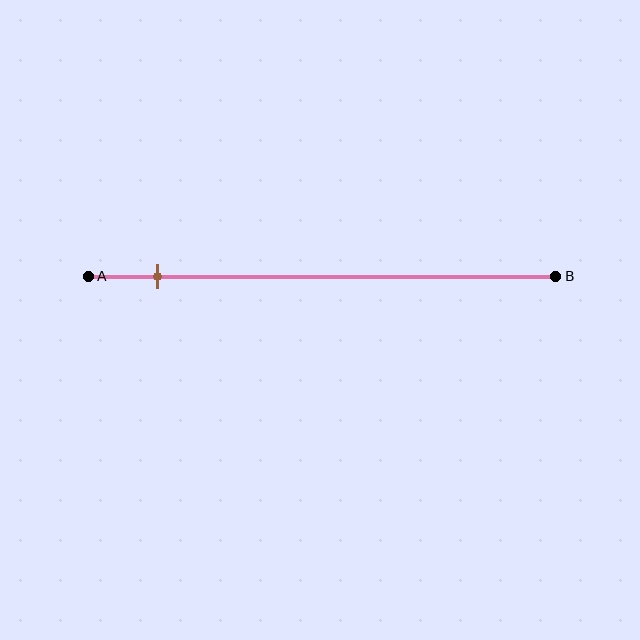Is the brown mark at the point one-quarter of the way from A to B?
No, the mark is at about 15% from A, not at the 25% one-quarter point.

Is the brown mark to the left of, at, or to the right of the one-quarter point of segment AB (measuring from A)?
The brown mark is to the left of the one-quarter point of segment AB.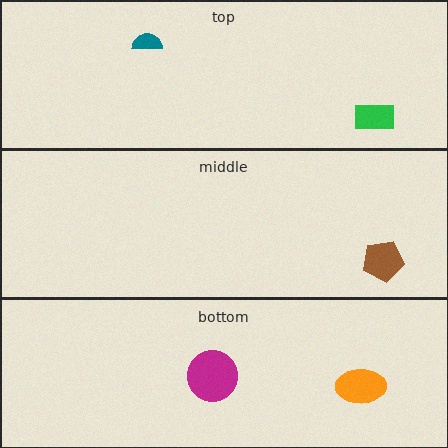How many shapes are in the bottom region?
2.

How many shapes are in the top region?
2.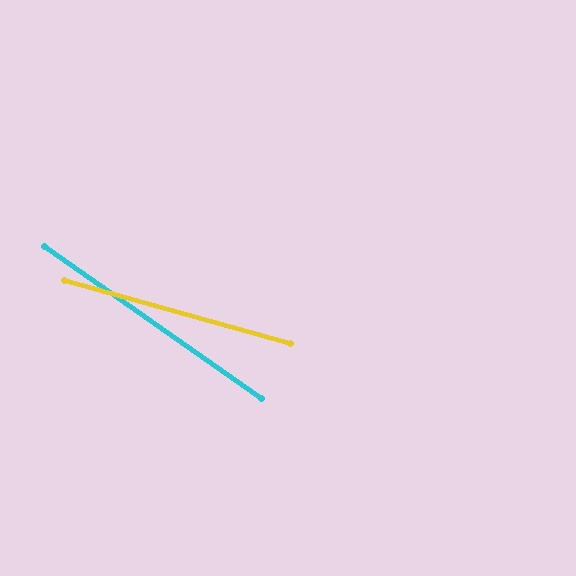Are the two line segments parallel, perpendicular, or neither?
Neither parallel nor perpendicular — they differ by about 19°.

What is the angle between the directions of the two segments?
Approximately 19 degrees.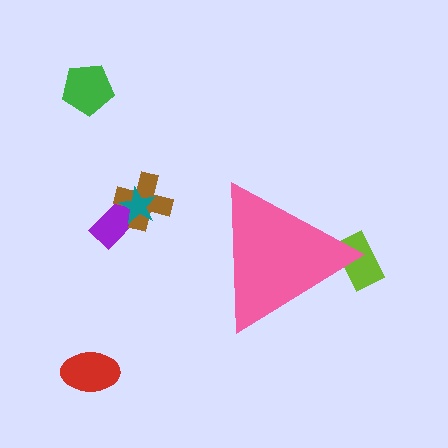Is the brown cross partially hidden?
No, the brown cross is fully visible.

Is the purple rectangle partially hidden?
No, the purple rectangle is fully visible.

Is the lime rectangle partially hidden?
Yes, the lime rectangle is partially hidden behind the pink triangle.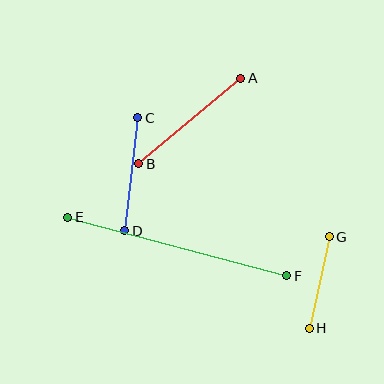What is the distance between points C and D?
The distance is approximately 114 pixels.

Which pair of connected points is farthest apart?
Points E and F are farthest apart.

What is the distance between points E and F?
The distance is approximately 227 pixels.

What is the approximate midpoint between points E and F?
The midpoint is at approximately (177, 246) pixels.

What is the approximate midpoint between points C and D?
The midpoint is at approximately (131, 174) pixels.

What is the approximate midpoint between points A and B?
The midpoint is at approximately (190, 121) pixels.